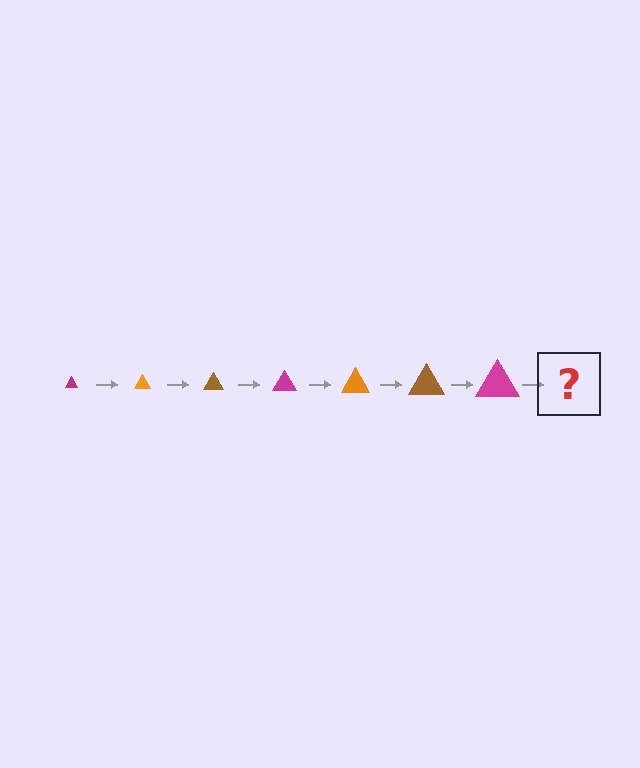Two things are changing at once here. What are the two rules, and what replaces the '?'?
The two rules are that the triangle grows larger each step and the color cycles through magenta, orange, and brown. The '?' should be an orange triangle, larger than the previous one.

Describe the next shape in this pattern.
It should be an orange triangle, larger than the previous one.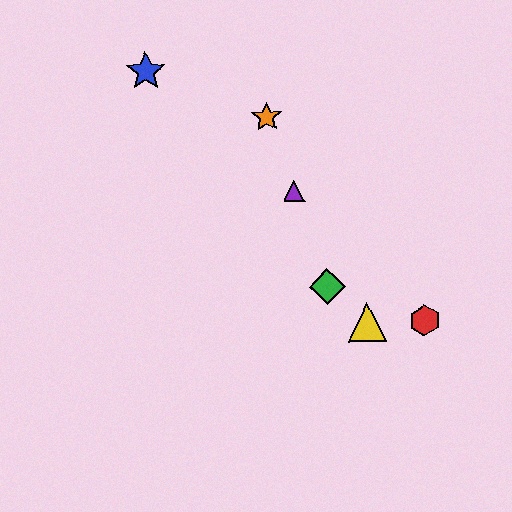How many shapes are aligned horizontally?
2 shapes (the red hexagon, the yellow triangle) are aligned horizontally.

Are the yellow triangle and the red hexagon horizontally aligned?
Yes, both are at y≈322.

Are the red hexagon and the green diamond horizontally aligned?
No, the red hexagon is at y≈320 and the green diamond is at y≈287.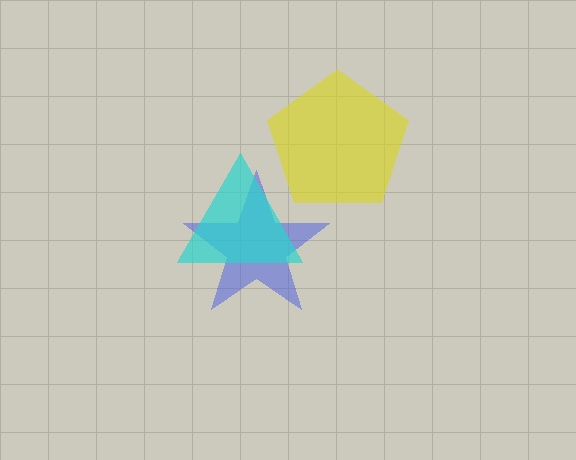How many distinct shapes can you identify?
There are 3 distinct shapes: a blue star, a cyan triangle, a yellow pentagon.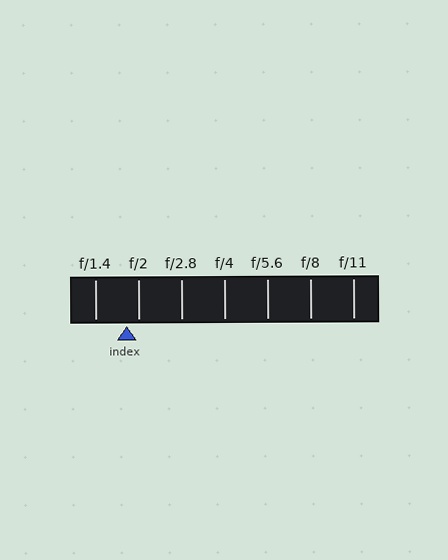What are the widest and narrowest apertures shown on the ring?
The widest aperture shown is f/1.4 and the narrowest is f/11.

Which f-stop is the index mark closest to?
The index mark is closest to f/2.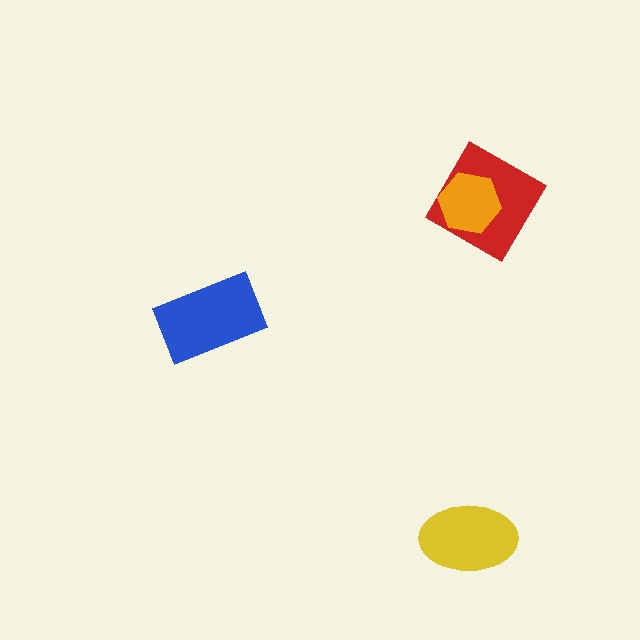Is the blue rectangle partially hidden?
No, no other shape covers it.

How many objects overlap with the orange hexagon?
1 object overlaps with the orange hexagon.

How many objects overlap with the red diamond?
1 object overlaps with the red diamond.